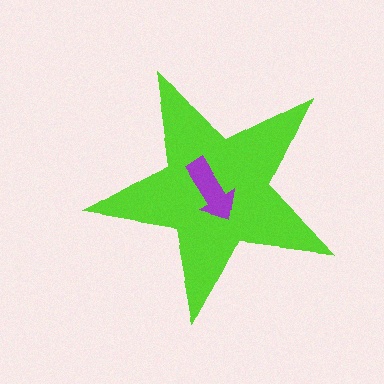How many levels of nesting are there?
2.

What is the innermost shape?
The purple arrow.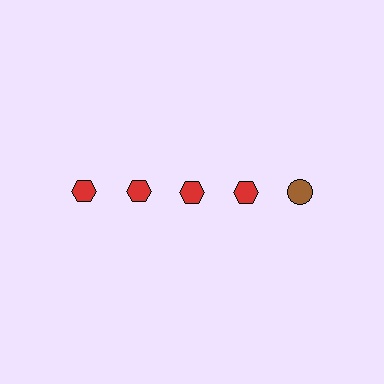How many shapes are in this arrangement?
There are 5 shapes arranged in a grid pattern.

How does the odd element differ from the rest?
It differs in both color (brown instead of red) and shape (circle instead of hexagon).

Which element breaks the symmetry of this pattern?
The brown circle in the top row, rightmost column breaks the symmetry. All other shapes are red hexagons.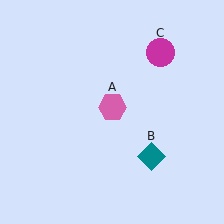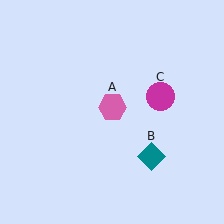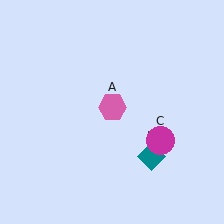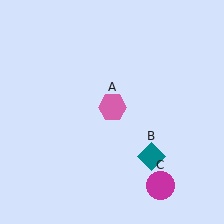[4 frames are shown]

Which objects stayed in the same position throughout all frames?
Pink hexagon (object A) and teal diamond (object B) remained stationary.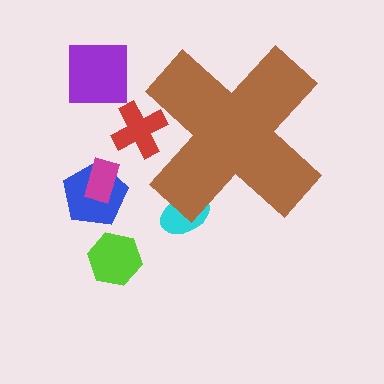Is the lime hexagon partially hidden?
No, the lime hexagon is fully visible.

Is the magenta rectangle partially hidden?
No, the magenta rectangle is fully visible.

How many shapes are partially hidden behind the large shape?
2 shapes are partially hidden.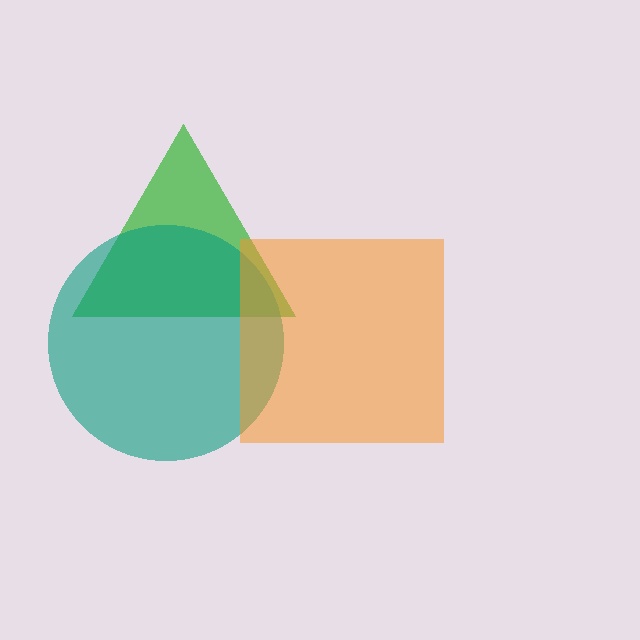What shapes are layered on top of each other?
The layered shapes are: a green triangle, a teal circle, an orange square.